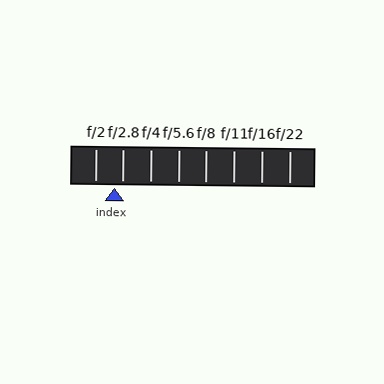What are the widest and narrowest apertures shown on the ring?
The widest aperture shown is f/2 and the narrowest is f/22.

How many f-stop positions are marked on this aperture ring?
There are 8 f-stop positions marked.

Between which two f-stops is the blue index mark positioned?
The index mark is between f/2 and f/2.8.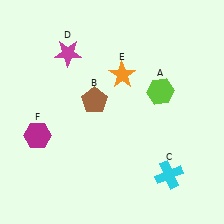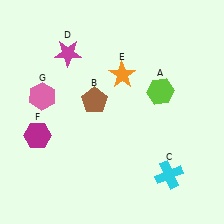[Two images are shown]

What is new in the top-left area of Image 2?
A pink hexagon (G) was added in the top-left area of Image 2.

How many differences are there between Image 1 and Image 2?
There is 1 difference between the two images.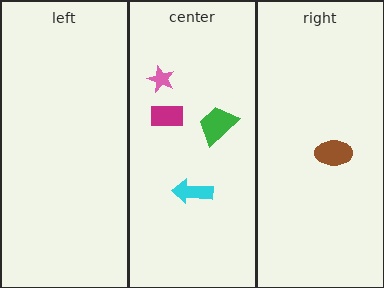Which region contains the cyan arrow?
The center region.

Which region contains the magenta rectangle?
The center region.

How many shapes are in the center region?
4.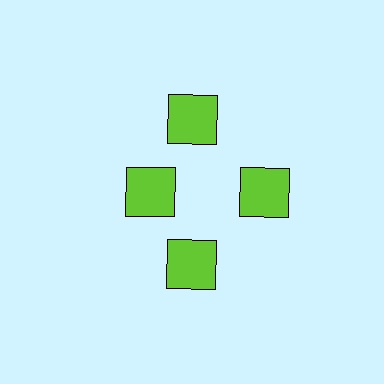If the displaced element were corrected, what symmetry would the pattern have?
It would have 4-fold rotational symmetry — the pattern would map onto itself every 90 degrees.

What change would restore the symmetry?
The symmetry would be restored by moving it outward, back onto the ring so that all 4 squares sit at equal angles and equal distance from the center.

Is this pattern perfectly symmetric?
No. The 4 lime squares are arranged in a ring, but one element near the 9 o'clock position is pulled inward toward the center, breaking the 4-fold rotational symmetry.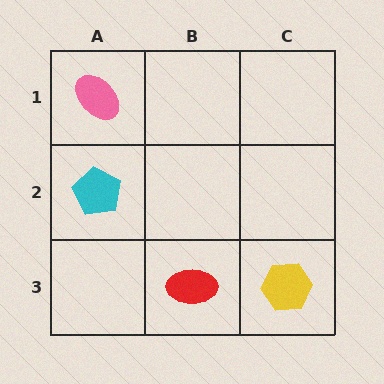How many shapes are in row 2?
1 shape.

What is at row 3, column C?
A yellow hexagon.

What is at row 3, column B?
A red ellipse.